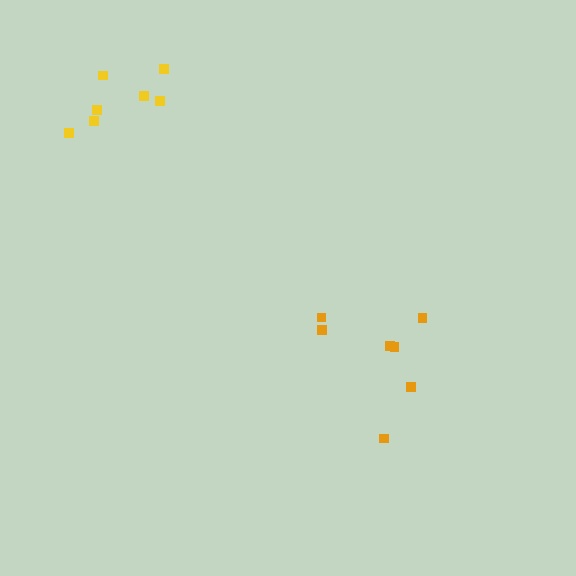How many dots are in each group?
Group 1: 7 dots, Group 2: 7 dots (14 total).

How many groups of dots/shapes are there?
There are 2 groups.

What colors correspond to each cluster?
The clusters are colored: yellow, orange.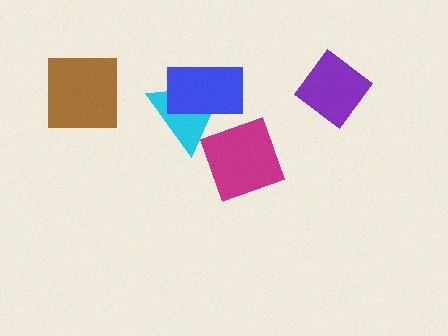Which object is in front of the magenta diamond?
The cyan triangle is in front of the magenta diamond.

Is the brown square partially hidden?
No, no other shape covers it.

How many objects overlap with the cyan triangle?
2 objects overlap with the cyan triangle.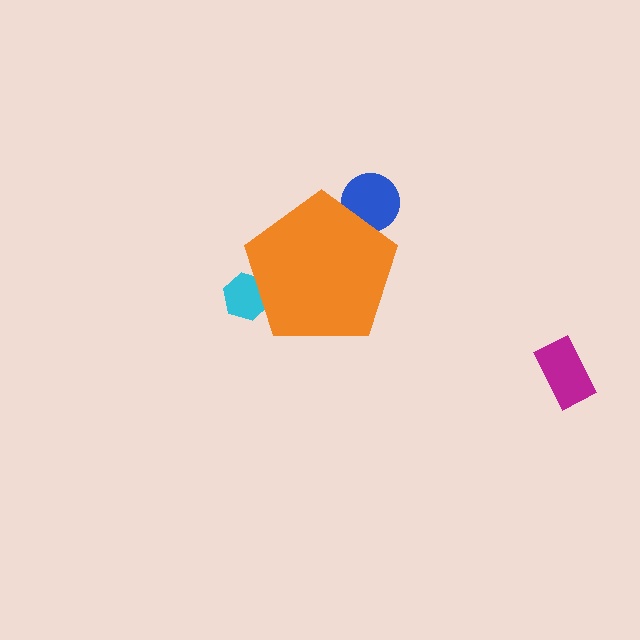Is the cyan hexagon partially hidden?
Yes, the cyan hexagon is partially hidden behind the orange pentagon.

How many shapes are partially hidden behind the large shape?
2 shapes are partially hidden.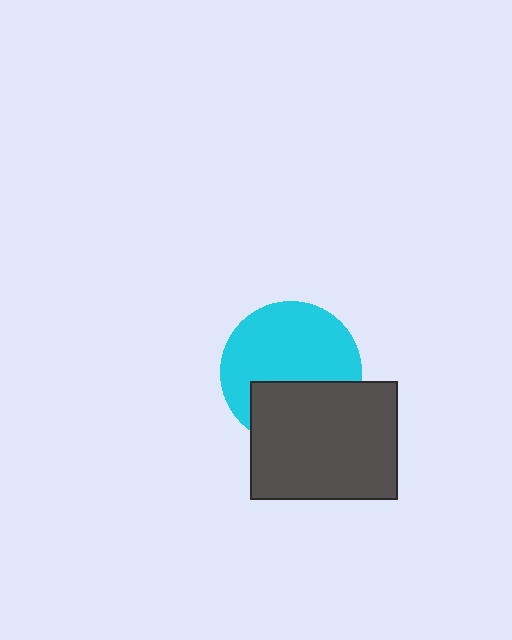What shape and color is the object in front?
The object in front is a dark gray rectangle.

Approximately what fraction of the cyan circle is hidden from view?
Roughly 36% of the cyan circle is hidden behind the dark gray rectangle.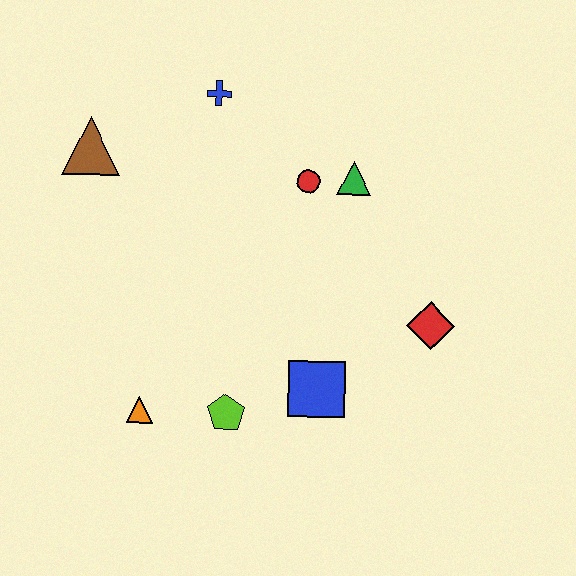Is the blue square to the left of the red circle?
No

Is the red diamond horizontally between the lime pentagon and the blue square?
No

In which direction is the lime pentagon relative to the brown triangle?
The lime pentagon is below the brown triangle.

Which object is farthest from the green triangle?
The orange triangle is farthest from the green triangle.